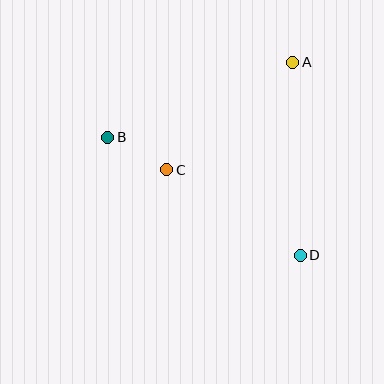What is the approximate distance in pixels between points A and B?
The distance between A and B is approximately 199 pixels.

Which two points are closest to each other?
Points B and C are closest to each other.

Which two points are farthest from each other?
Points B and D are farthest from each other.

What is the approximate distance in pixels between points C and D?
The distance between C and D is approximately 158 pixels.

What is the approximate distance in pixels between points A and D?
The distance between A and D is approximately 193 pixels.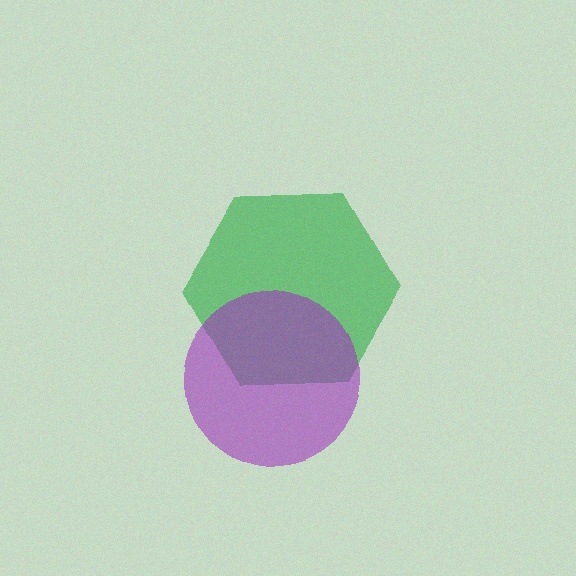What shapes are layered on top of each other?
The layered shapes are: a green hexagon, a purple circle.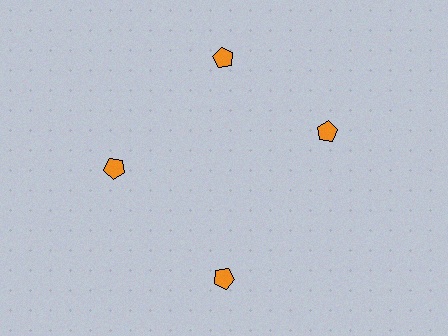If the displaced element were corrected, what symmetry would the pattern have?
It would have 4-fold rotational symmetry — the pattern would map onto itself every 90 degrees.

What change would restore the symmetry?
The symmetry would be restored by rotating it back into even spacing with its neighbors so that all 4 pentagons sit at equal angles and equal distance from the center.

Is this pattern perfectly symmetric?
No. The 4 orange pentagons are arranged in a ring, but one element near the 3 o'clock position is rotated out of alignment along the ring, breaking the 4-fold rotational symmetry.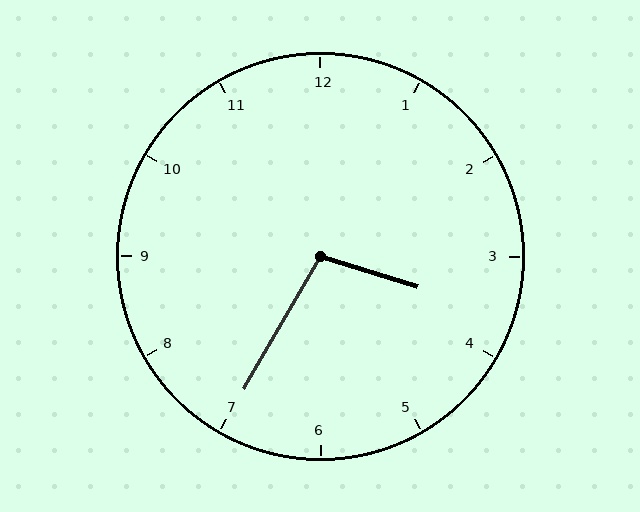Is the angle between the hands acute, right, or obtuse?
It is obtuse.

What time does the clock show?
3:35.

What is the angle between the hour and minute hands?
Approximately 102 degrees.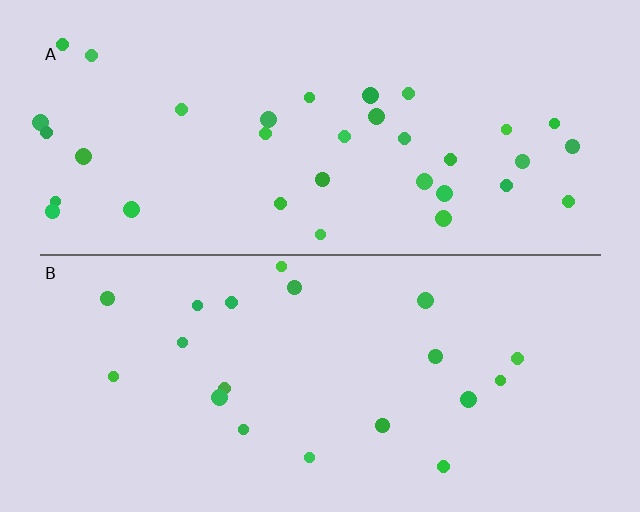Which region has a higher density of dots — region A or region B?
A (the top).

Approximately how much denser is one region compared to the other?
Approximately 1.7× — region A over region B.